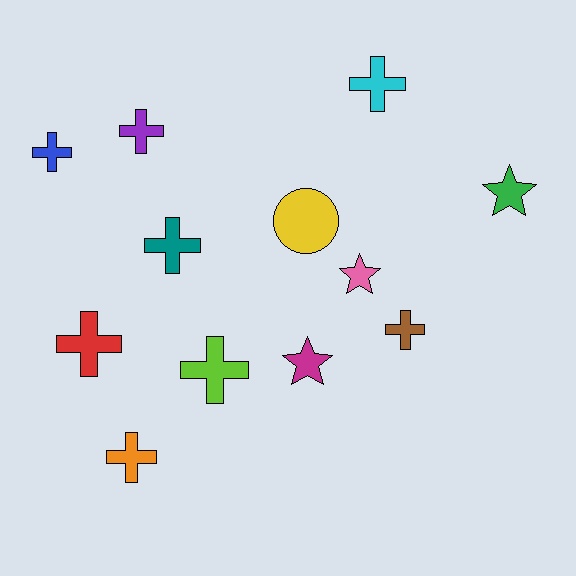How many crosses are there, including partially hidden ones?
There are 8 crosses.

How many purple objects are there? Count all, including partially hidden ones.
There is 1 purple object.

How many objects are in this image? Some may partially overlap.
There are 12 objects.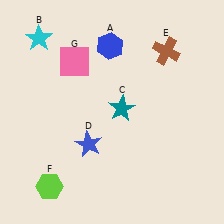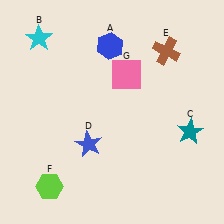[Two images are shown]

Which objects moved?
The objects that moved are: the teal star (C), the pink square (G).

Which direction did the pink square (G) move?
The pink square (G) moved right.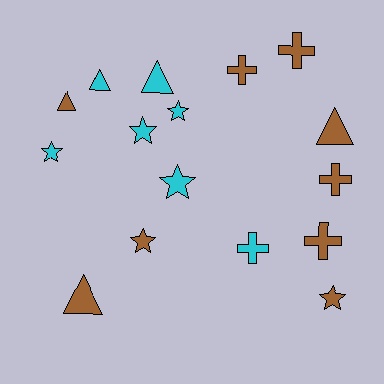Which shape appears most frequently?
Star, with 6 objects.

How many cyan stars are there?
There are 4 cyan stars.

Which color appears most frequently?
Brown, with 9 objects.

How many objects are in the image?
There are 16 objects.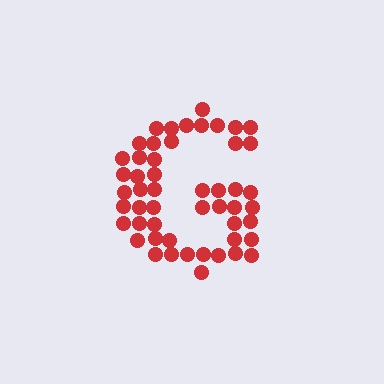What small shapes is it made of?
It is made of small circles.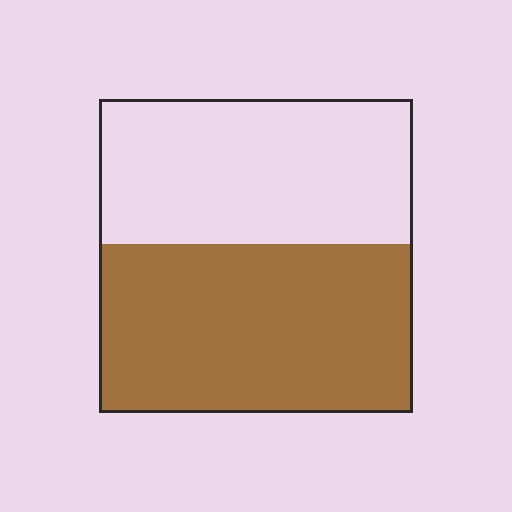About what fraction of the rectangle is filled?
About one half (1/2).